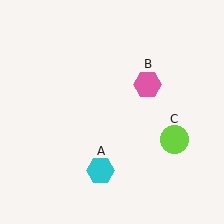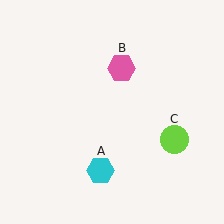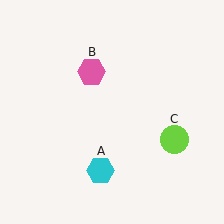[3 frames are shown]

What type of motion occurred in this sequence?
The pink hexagon (object B) rotated counterclockwise around the center of the scene.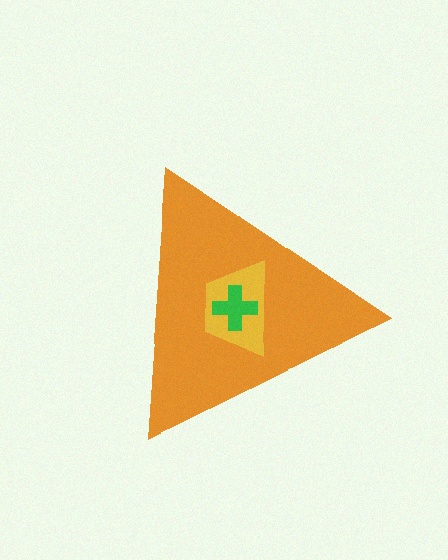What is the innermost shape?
The green cross.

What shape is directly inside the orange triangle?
The yellow trapezoid.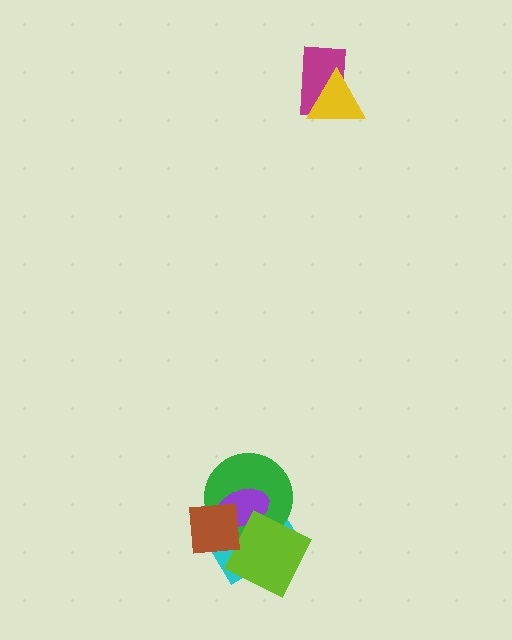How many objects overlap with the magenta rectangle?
1 object overlaps with the magenta rectangle.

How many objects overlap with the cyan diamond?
4 objects overlap with the cyan diamond.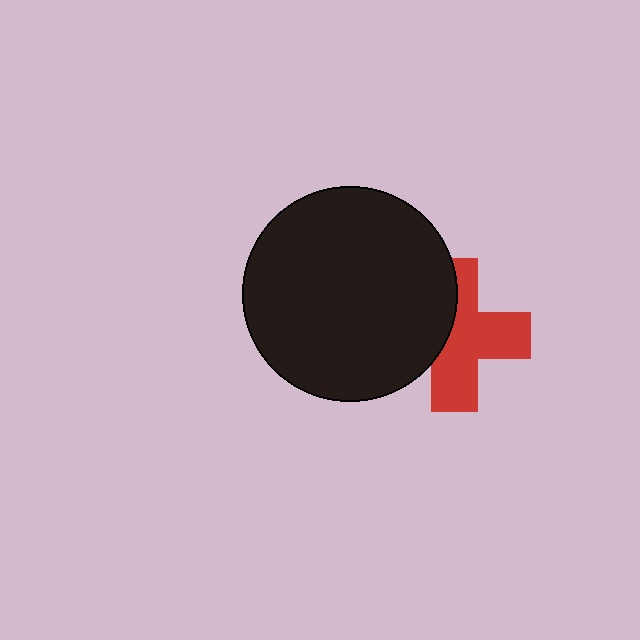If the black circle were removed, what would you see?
You would see the complete red cross.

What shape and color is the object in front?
The object in front is a black circle.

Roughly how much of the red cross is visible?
About half of it is visible (roughly 61%).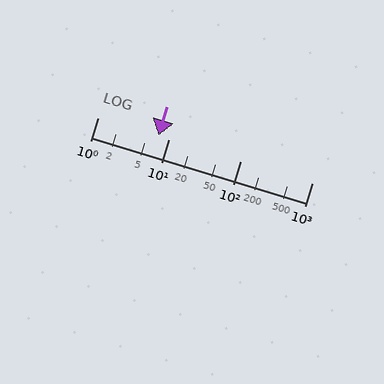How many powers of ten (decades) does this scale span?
The scale spans 3 decades, from 1 to 1000.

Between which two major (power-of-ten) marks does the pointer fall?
The pointer is between 1 and 10.